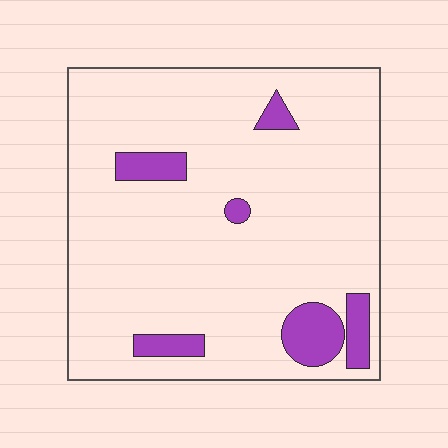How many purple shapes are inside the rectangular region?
6.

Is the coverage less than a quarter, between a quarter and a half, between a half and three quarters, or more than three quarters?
Less than a quarter.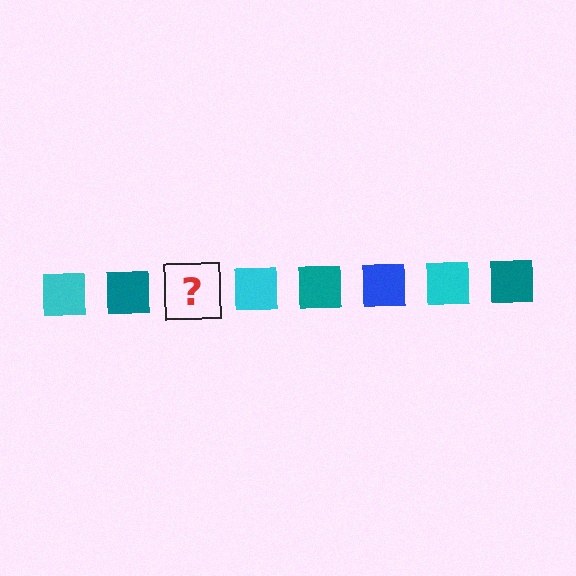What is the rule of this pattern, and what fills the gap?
The rule is that the pattern cycles through cyan, teal, blue squares. The gap should be filled with a blue square.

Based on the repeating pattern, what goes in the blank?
The blank should be a blue square.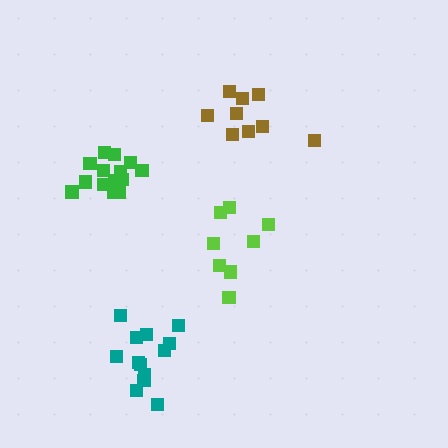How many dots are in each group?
Group 1: 14 dots, Group 2: 13 dots, Group 3: 9 dots, Group 4: 8 dots (44 total).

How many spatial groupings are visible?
There are 4 spatial groupings.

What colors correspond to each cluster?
The clusters are colored: green, teal, brown, lime.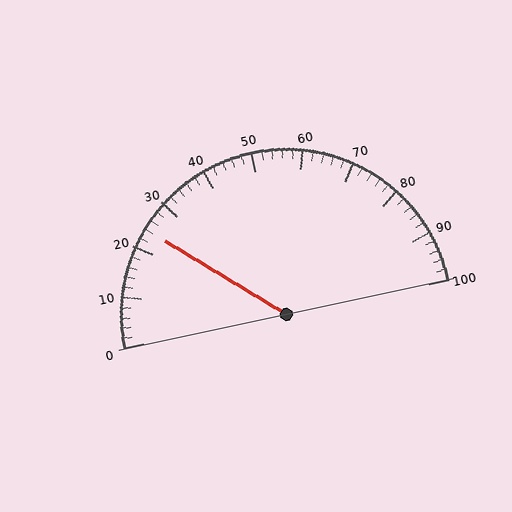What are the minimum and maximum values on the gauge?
The gauge ranges from 0 to 100.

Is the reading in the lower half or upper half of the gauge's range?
The reading is in the lower half of the range (0 to 100).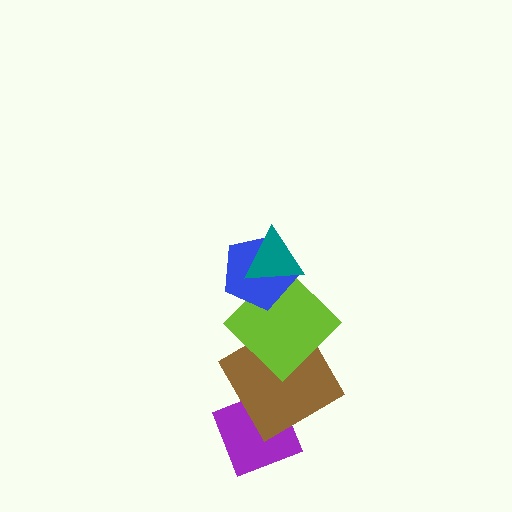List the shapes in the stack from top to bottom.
From top to bottom: the teal triangle, the blue pentagon, the lime diamond, the brown diamond, the purple diamond.